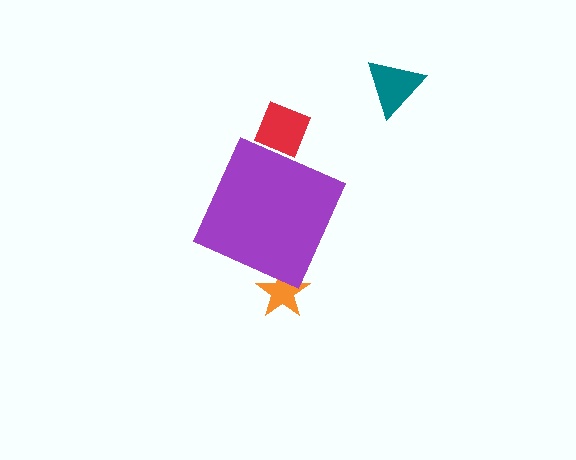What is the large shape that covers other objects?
A purple diamond.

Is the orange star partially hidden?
Yes, the orange star is partially hidden behind the purple diamond.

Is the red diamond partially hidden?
Yes, the red diamond is partially hidden behind the purple diamond.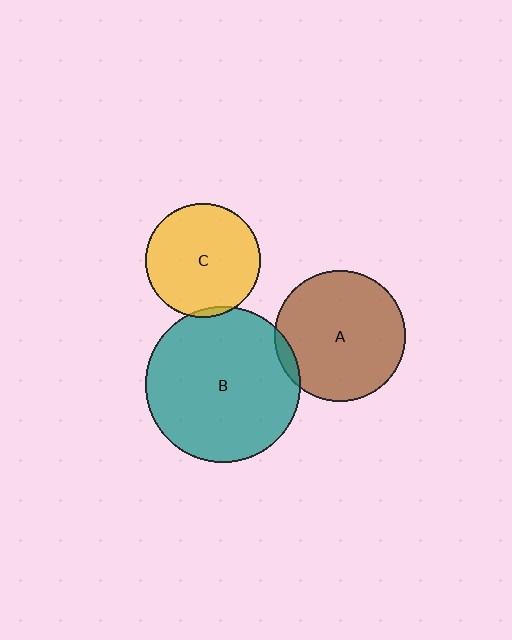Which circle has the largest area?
Circle B (teal).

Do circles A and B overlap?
Yes.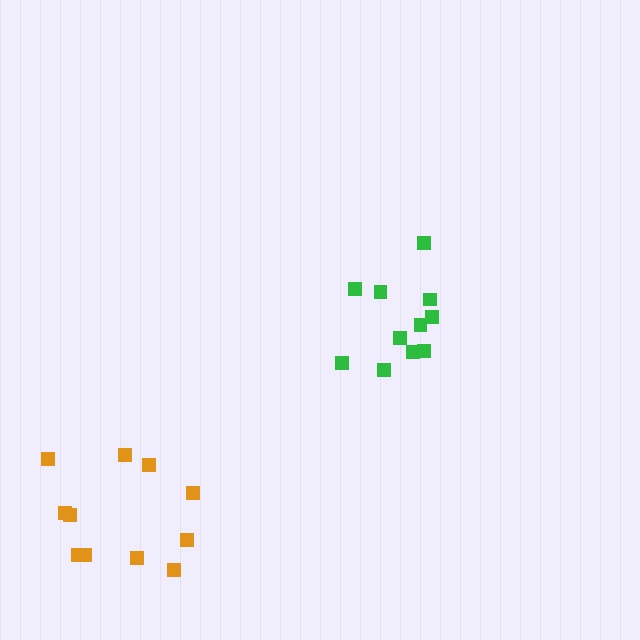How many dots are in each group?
Group 1: 11 dots, Group 2: 11 dots (22 total).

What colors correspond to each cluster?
The clusters are colored: green, orange.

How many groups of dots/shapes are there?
There are 2 groups.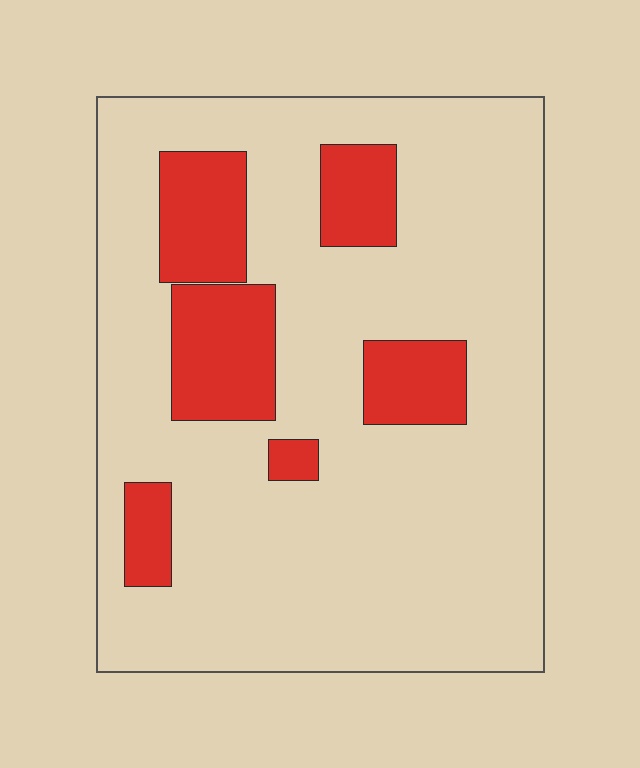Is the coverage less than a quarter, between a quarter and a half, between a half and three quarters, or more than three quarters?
Less than a quarter.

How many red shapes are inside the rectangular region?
6.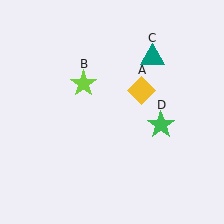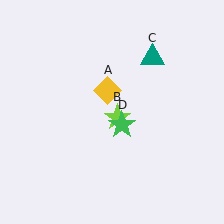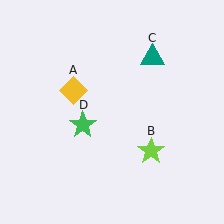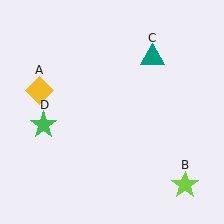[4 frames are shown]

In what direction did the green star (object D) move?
The green star (object D) moved left.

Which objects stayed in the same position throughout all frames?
Teal triangle (object C) remained stationary.